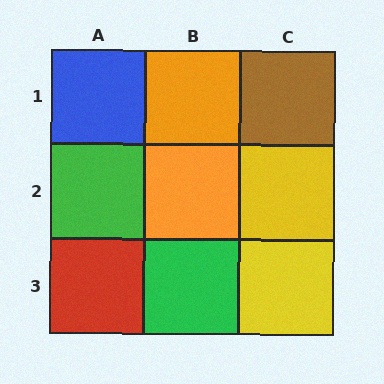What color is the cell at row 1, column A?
Blue.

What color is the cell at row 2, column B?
Orange.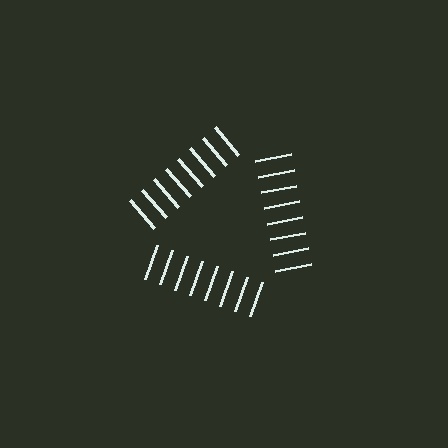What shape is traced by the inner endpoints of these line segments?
An illusory triangle — the line segments terminate on its edges but no continuous stroke is drawn.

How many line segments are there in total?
24 — 8 along each of the 3 edges.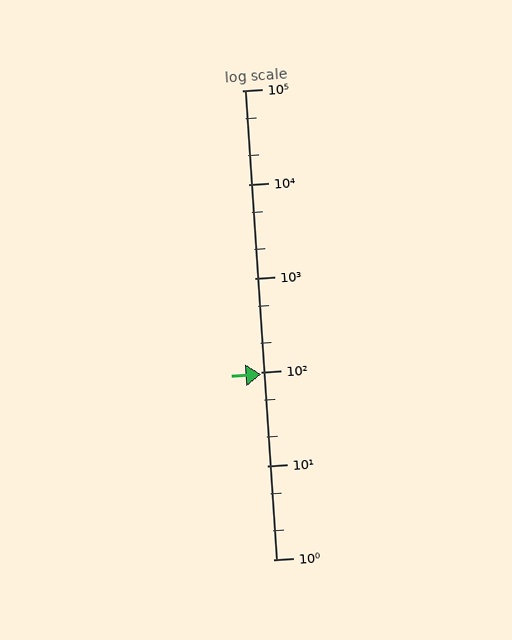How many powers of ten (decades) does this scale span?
The scale spans 5 decades, from 1 to 100000.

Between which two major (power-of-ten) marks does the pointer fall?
The pointer is between 10 and 100.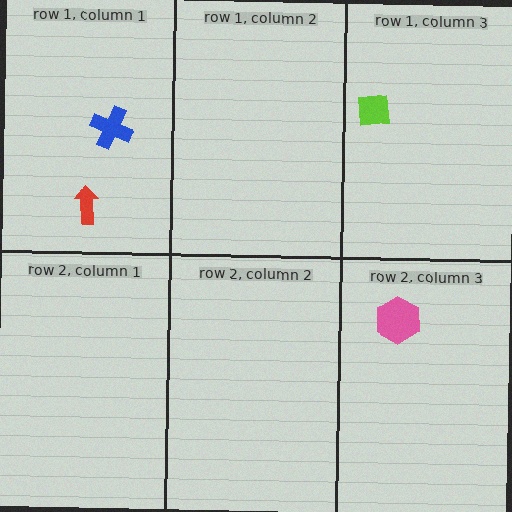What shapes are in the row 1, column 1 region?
The red arrow, the blue cross.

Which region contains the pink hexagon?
The row 2, column 3 region.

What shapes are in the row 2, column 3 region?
The pink hexagon.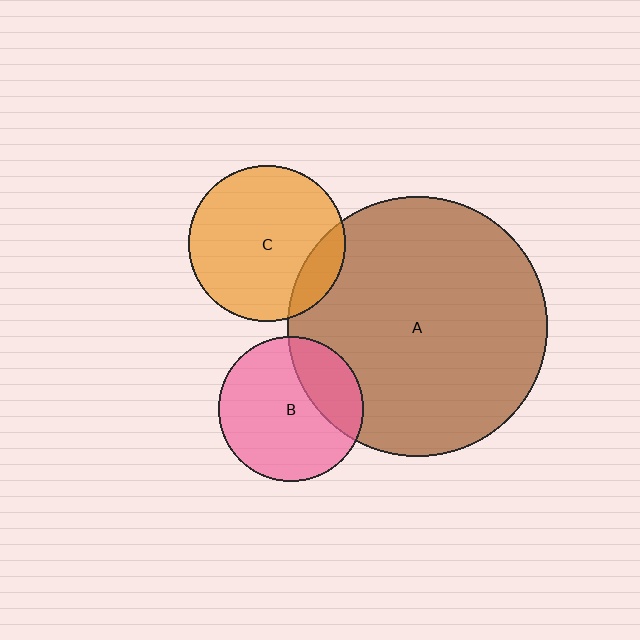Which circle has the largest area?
Circle A (brown).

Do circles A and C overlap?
Yes.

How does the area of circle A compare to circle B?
Approximately 3.2 times.